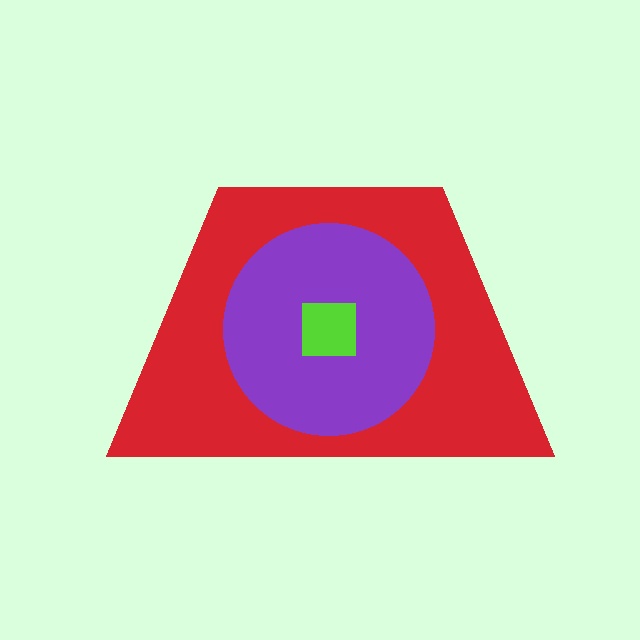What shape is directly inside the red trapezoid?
The purple circle.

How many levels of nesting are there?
3.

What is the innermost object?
The lime square.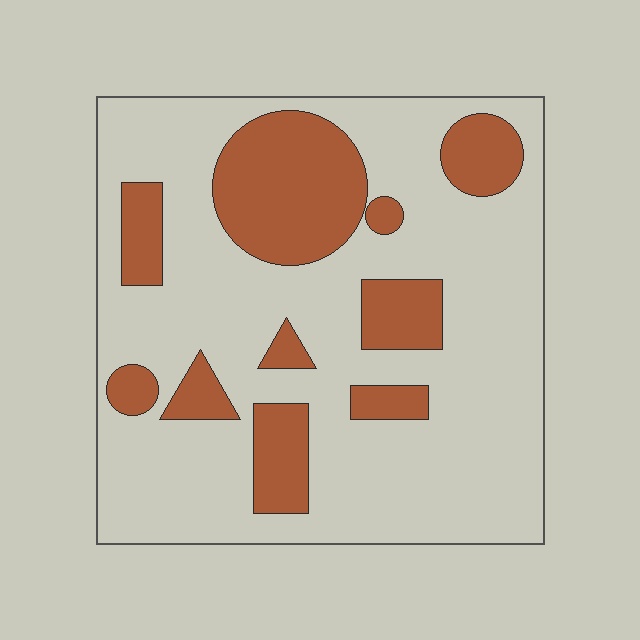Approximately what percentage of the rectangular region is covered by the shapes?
Approximately 25%.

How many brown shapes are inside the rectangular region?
10.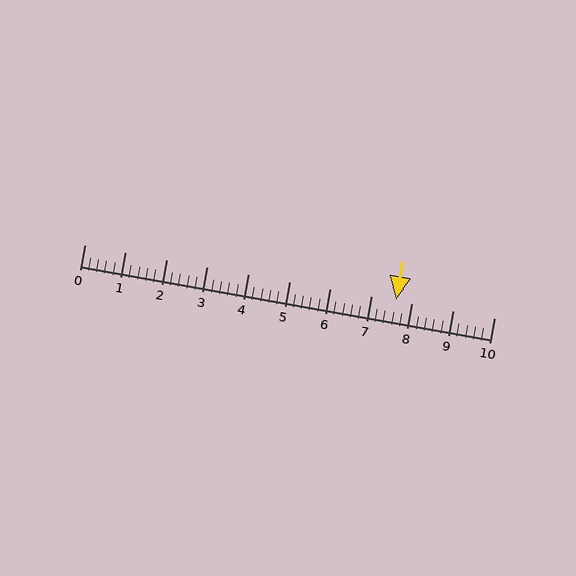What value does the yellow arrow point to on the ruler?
The yellow arrow points to approximately 7.6.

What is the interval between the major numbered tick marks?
The major tick marks are spaced 1 units apart.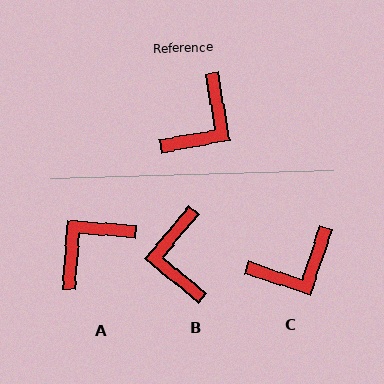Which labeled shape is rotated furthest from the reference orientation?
A, about 165 degrees away.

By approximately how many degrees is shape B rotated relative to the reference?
Approximately 140 degrees clockwise.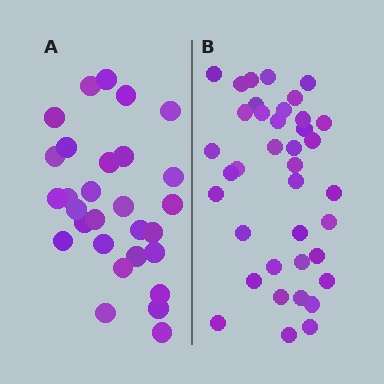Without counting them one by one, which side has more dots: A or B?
Region B (the right region) has more dots.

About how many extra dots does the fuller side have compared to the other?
Region B has roughly 8 or so more dots than region A.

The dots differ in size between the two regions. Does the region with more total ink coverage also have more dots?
No. Region A has more total ink coverage because its dots are larger, but region B actually contains more individual dots. Total area can be misleading — the number of items is what matters here.